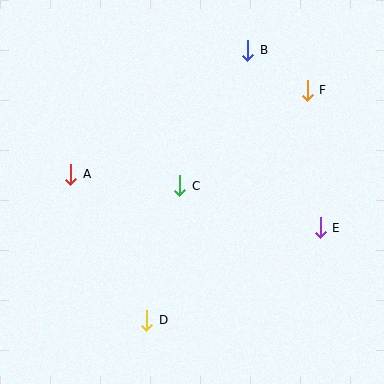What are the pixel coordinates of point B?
Point B is at (248, 51).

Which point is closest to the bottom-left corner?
Point D is closest to the bottom-left corner.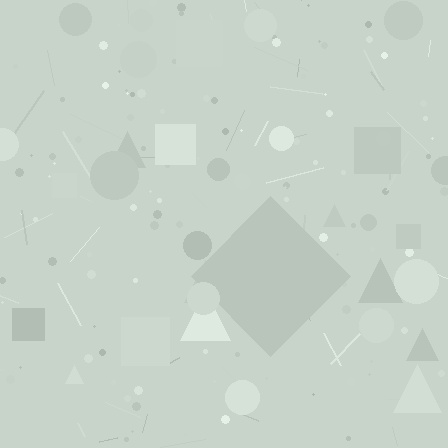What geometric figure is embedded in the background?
A diamond is embedded in the background.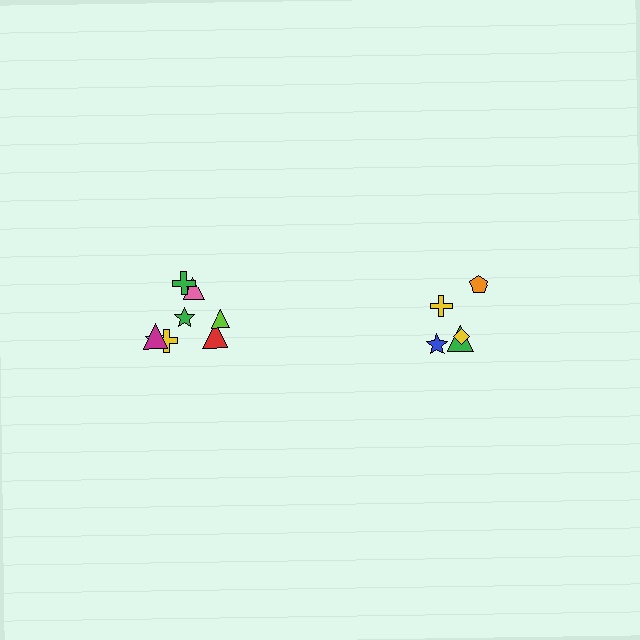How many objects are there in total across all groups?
There are 13 objects.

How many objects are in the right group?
There are 5 objects.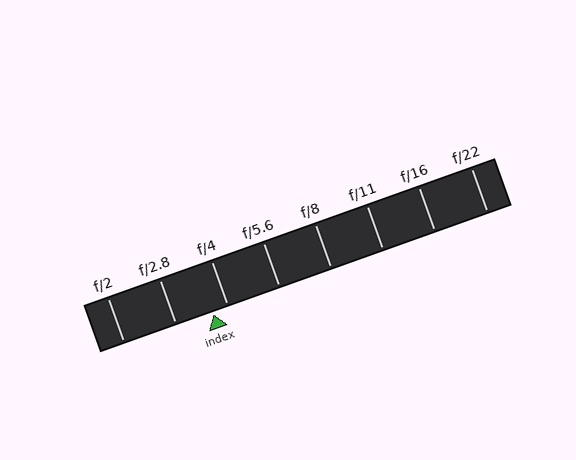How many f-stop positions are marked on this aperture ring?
There are 8 f-stop positions marked.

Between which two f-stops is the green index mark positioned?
The index mark is between f/2.8 and f/4.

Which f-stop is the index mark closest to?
The index mark is closest to f/4.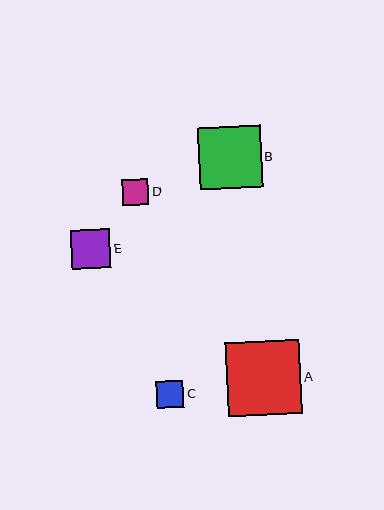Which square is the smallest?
Square D is the smallest with a size of approximately 26 pixels.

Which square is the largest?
Square A is the largest with a size of approximately 74 pixels.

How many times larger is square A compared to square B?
Square A is approximately 1.2 times the size of square B.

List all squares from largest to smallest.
From largest to smallest: A, B, E, C, D.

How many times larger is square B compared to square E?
Square B is approximately 1.6 times the size of square E.